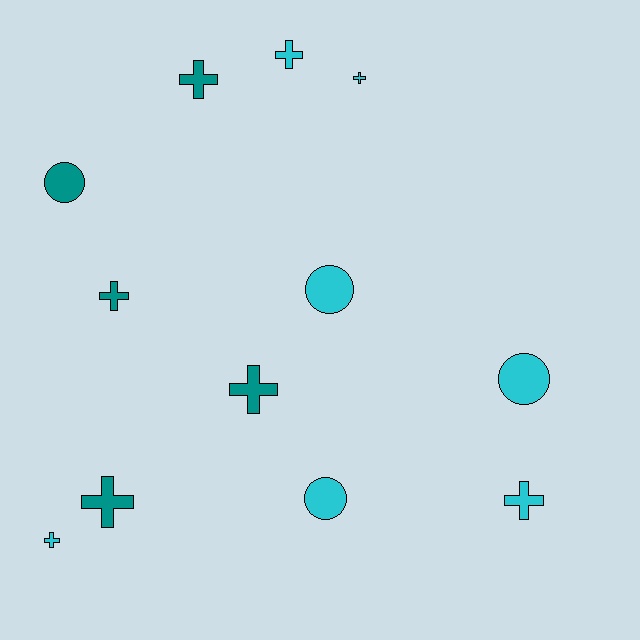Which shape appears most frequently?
Cross, with 8 objects.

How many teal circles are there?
There is 1 teal circle.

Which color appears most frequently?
Cyan, with 7 objects.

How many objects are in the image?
There are 12 objects.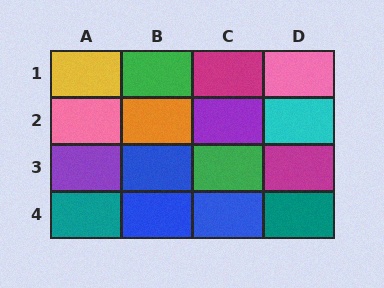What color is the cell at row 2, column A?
Pink.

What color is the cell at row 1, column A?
Yellow.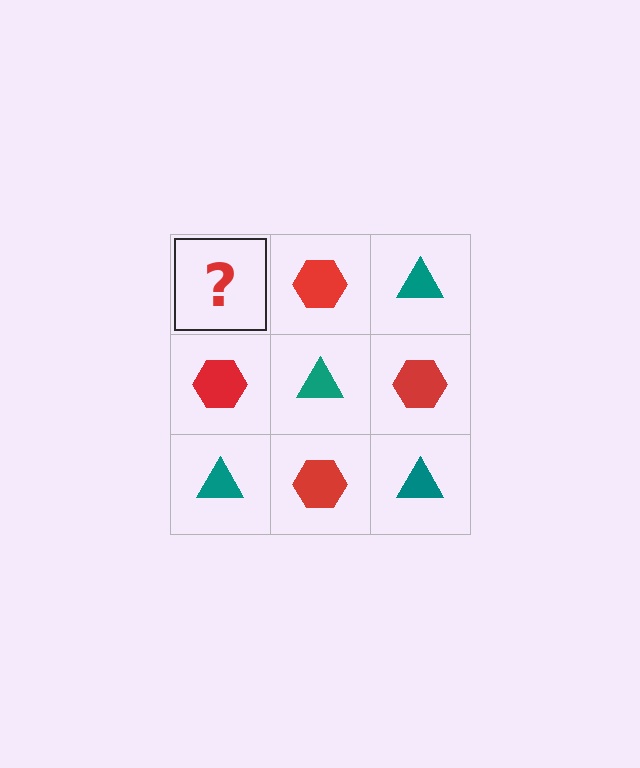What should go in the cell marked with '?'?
The missing cell should contain a teal triangle.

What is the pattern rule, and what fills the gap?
The rule is that it alternates teal triangle and red hexagon in a checkerboard pattern. The gap should be filled with a teal triangle.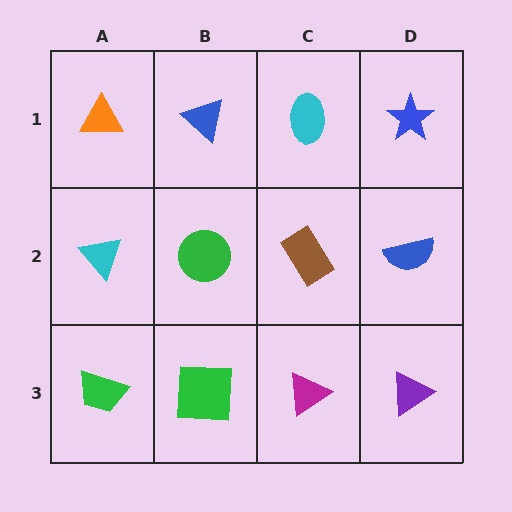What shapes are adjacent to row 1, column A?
A cyan triangle (row 2, column A), a blue triangle (row 1, column B).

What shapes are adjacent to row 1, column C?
A brown rectangle (row 2, column C), a blue triangle (row 1, column B), a blue star (row 1, column D).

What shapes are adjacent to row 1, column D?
A blue semicircle (row 2, column D), a cyan ellipse (row 1, column C).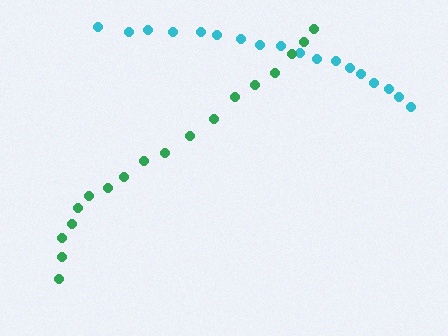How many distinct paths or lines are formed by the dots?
There are 2 distinct paths.